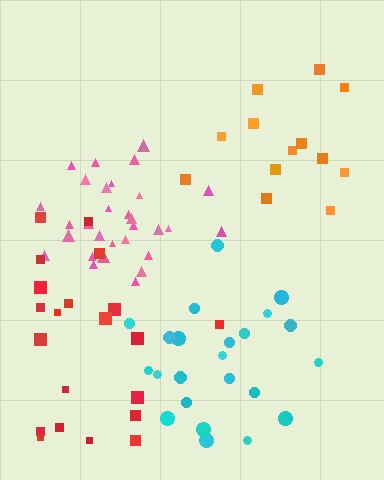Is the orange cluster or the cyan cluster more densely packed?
Cyan.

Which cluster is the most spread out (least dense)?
Red.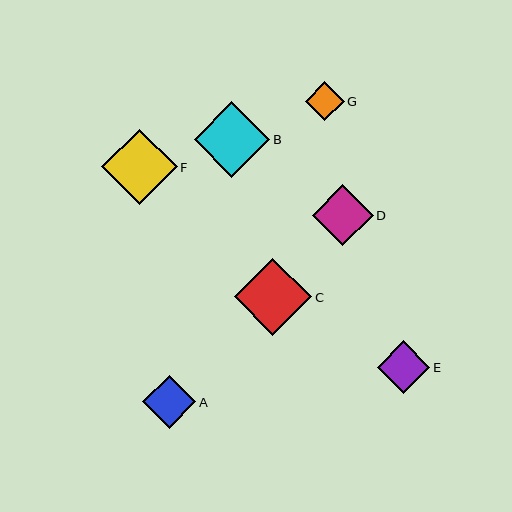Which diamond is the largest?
Diamond C is the largest with a size of approximately 78 pixels.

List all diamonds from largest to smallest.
From largest to smallest: C, B, F, D, A, E, G.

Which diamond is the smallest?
Diamond G is the smallest with a size of approximately 39 pixels.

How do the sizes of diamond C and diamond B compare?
Diamond C and diamond B are approximately the same size.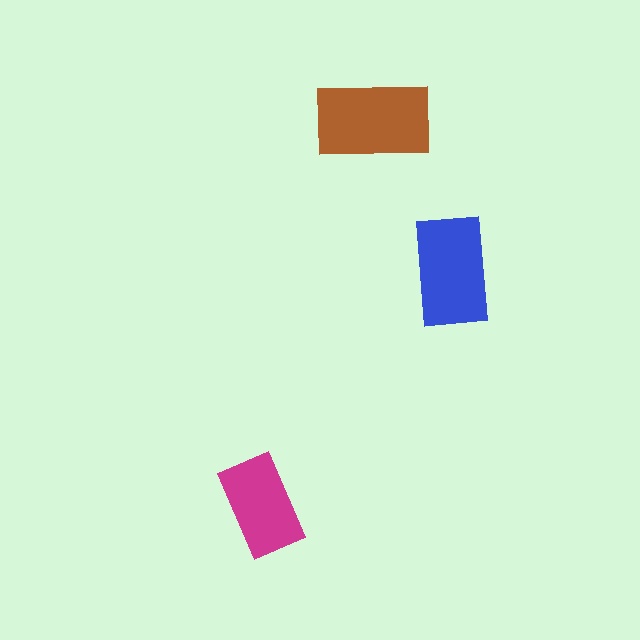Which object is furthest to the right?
The blue rectangle is rightmost.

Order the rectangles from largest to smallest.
the brown one, the blue one, the magenta one.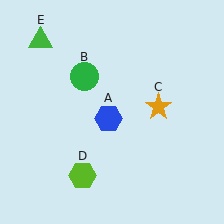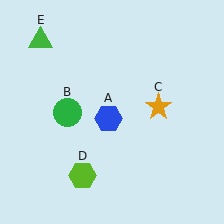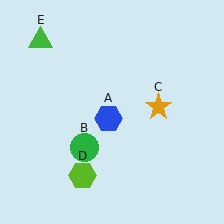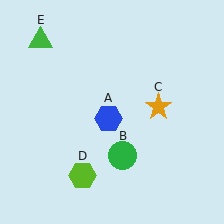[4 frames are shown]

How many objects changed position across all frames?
1 object changed position: green circle (object B).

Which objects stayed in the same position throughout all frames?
Blue hexagon (object A) and orange star (object C) and lime hexagon (object D) and green triangle (object E) remained stationary.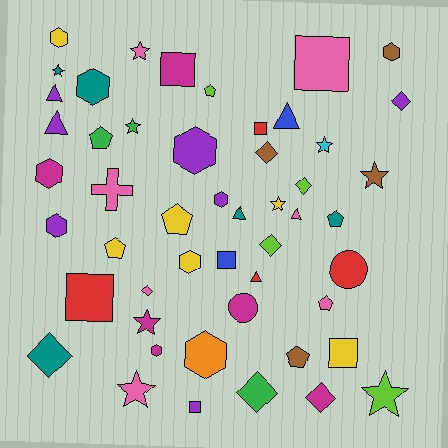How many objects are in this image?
There are 50 objects.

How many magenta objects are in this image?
There are 6 magenta objects.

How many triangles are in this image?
There are 6 triangles.